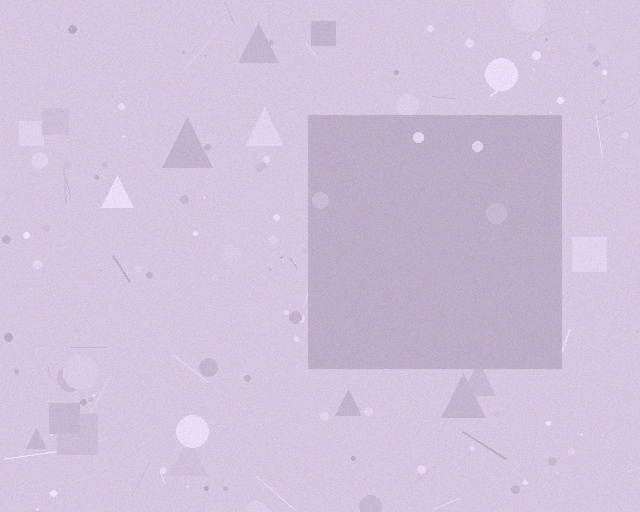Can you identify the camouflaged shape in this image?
The camouflaged shape is a square.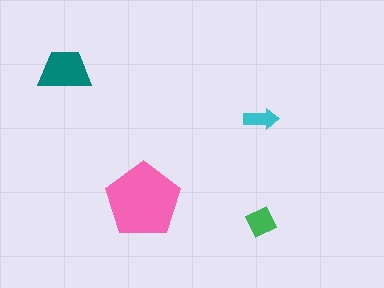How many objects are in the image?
There are 4 objects in the image.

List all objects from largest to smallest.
The pink pentagon, the teal trapezoid, the green diamond, the cyan arrow.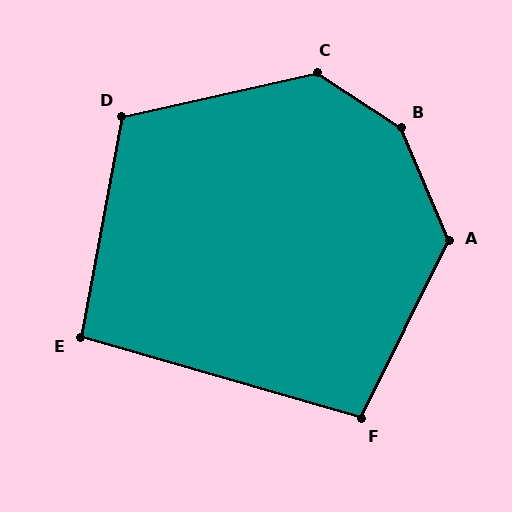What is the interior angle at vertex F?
Approximately 100 degrees (obtuse).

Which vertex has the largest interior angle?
B, at approximately 147 degrees.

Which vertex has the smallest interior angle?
E, at approximately 96 degrees.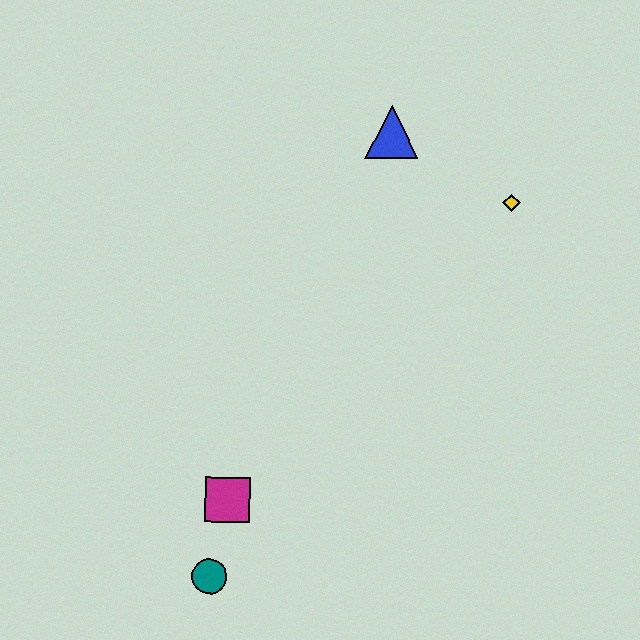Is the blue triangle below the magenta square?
No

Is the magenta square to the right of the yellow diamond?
No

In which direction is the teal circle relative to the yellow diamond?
The teal circle is below the yellow diamond.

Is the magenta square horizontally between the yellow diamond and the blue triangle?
No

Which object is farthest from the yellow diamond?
The teal circle is farthest from the yellow diamond.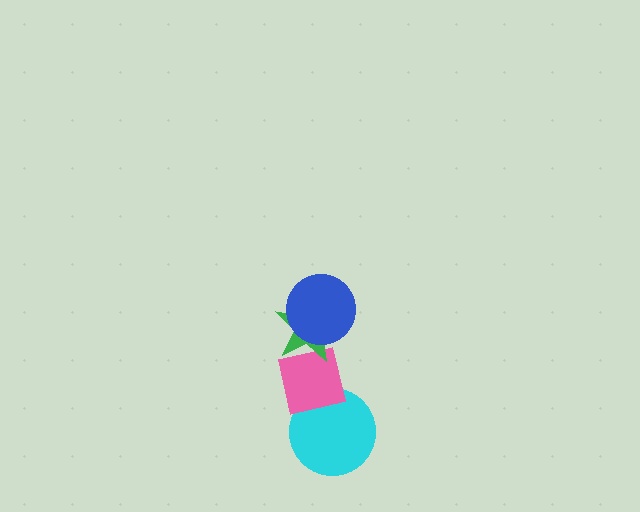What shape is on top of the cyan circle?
The pink square is on top of the cyan circle.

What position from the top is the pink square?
The pink square is 3rd from the top.